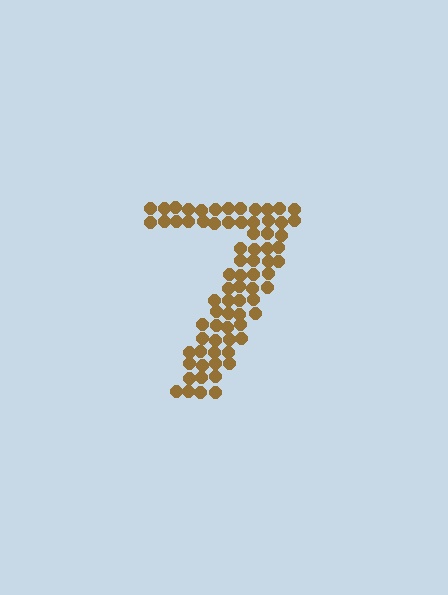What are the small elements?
The small elements are circles.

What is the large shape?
The large shape is the digit 7.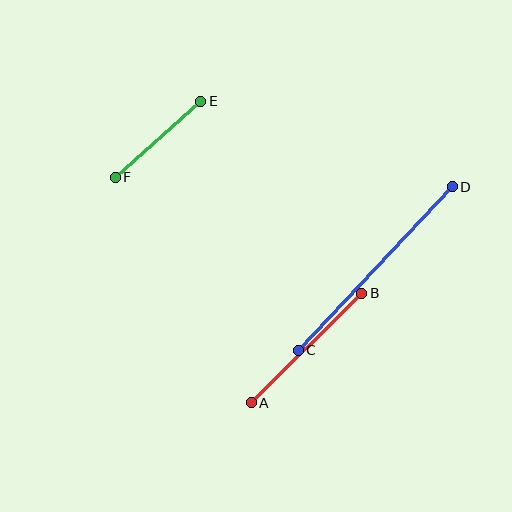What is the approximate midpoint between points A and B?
The midpoint is at approximately (307, 348) pixels.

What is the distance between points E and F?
The distance is approximately 114 pixels.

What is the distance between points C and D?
The distance is approximately 224 pixels.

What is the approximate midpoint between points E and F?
The midpoint is at approximately (158, 139) pixels.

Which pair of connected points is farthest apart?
Points C and D are farthest apart.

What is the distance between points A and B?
The distance is approximately 156 pixels.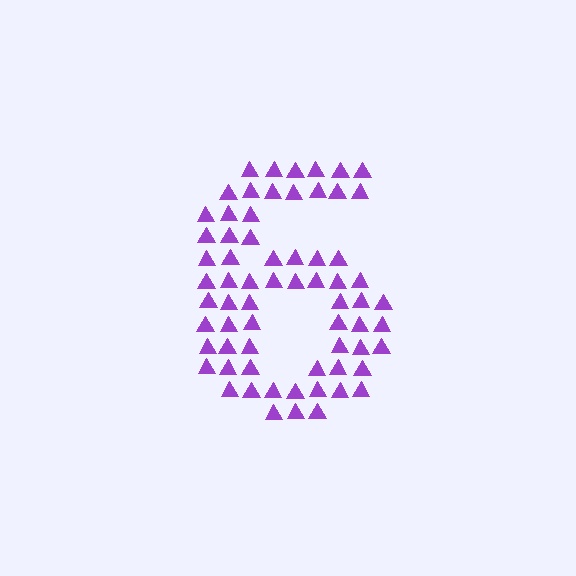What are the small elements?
The small elements are triangles.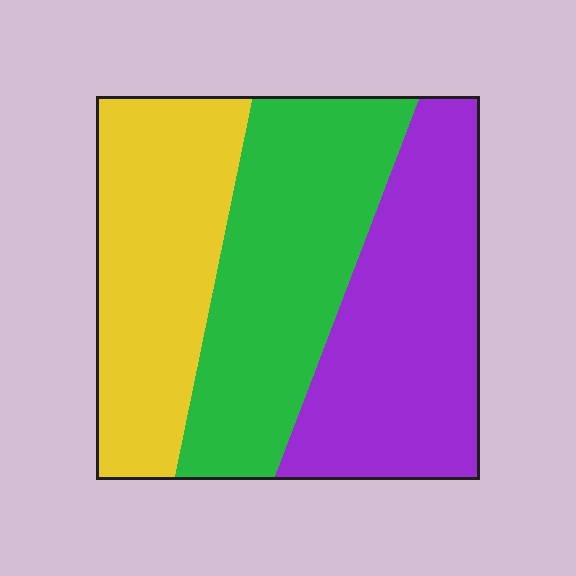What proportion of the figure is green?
Green covers about 35% of the figure.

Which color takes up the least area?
Yellow, at roughly 30%.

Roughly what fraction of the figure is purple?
Purple takes up about one third (1/3) of the figure.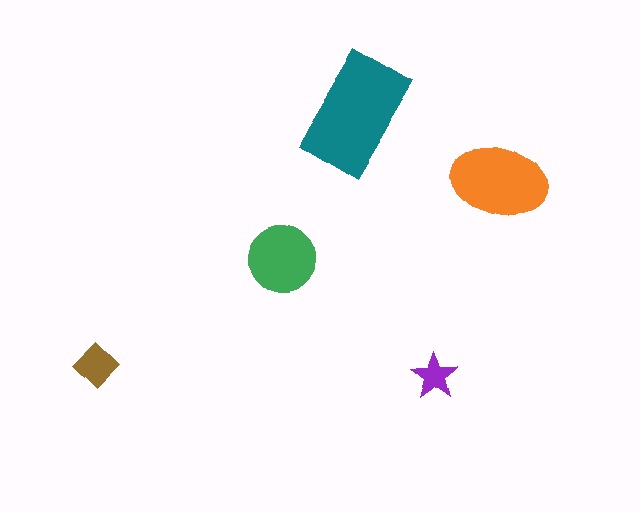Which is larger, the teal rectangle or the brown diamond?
The teal rectangle.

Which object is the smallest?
The purple star.